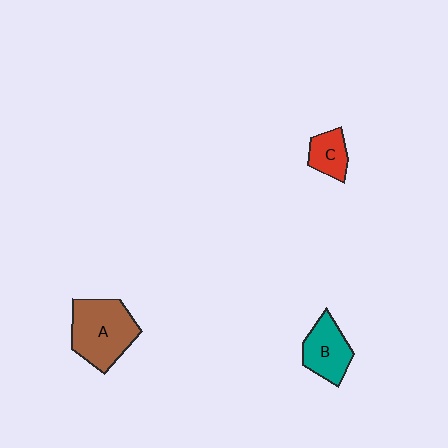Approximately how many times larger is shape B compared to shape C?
Approximately 1.5 times.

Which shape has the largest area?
Shape A (brown).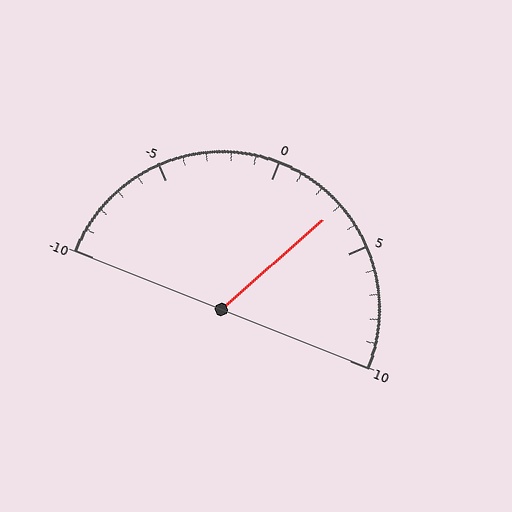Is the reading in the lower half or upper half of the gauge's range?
The reading is in the upper half of the range (-10 to 10).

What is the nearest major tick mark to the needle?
The nearest major tick mark is 5.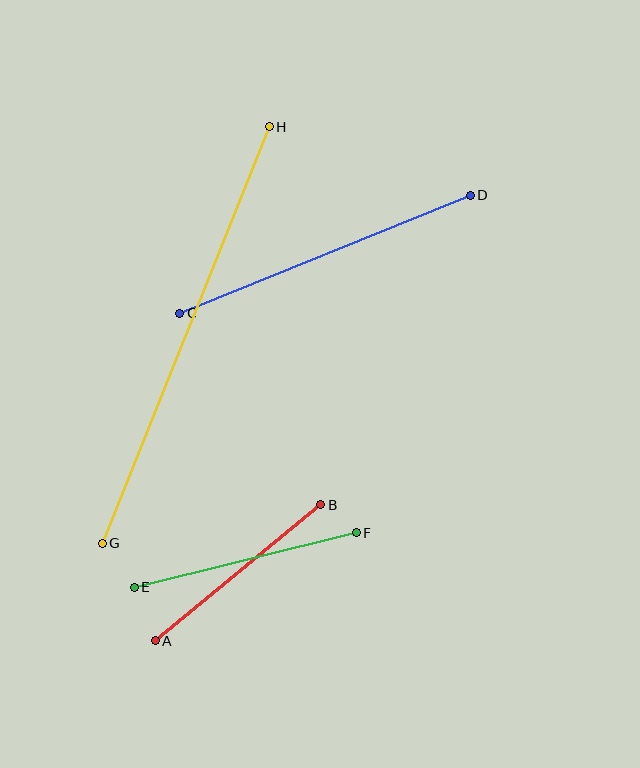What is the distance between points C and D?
The distance is approximately 314 pixels.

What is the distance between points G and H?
The distance is approximately 448 pixels.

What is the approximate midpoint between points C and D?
The midpoint is at approximately (325, 254) pixels.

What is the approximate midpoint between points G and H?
The midpoint is at approximately (186, 335) pixels.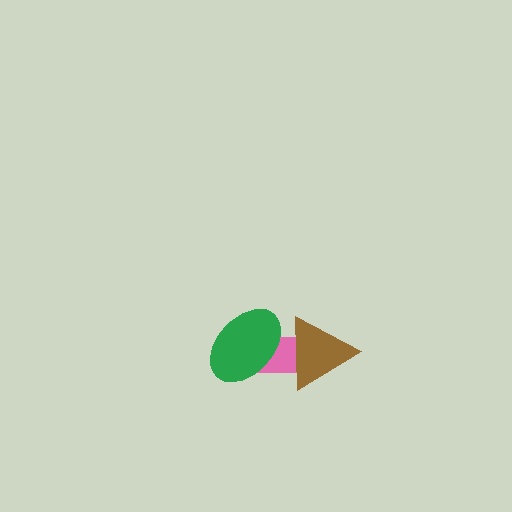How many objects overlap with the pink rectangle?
2 objects overlap with the pink rectangle.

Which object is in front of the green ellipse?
The brown triangle is in front of the green ellipse.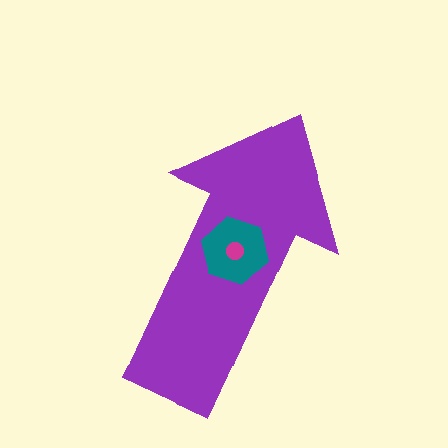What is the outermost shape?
The purple arrow.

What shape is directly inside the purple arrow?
The teal hexagon.